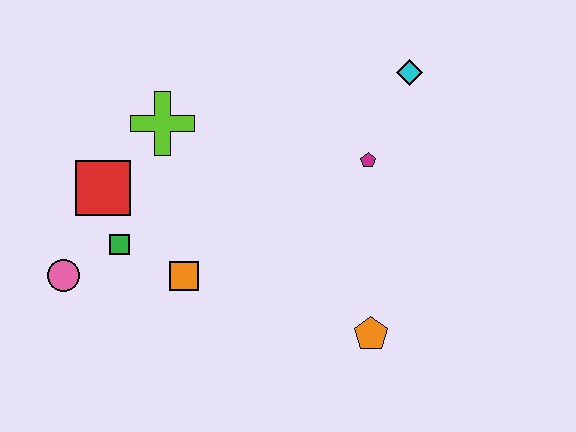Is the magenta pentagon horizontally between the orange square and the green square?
No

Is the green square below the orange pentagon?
No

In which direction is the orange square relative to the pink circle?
The orange square is to the right of the pink circle.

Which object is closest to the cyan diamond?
The magenta pentagon is closest to the cyan diamond.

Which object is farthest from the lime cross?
The orange pentagon is farthest from the lime cross.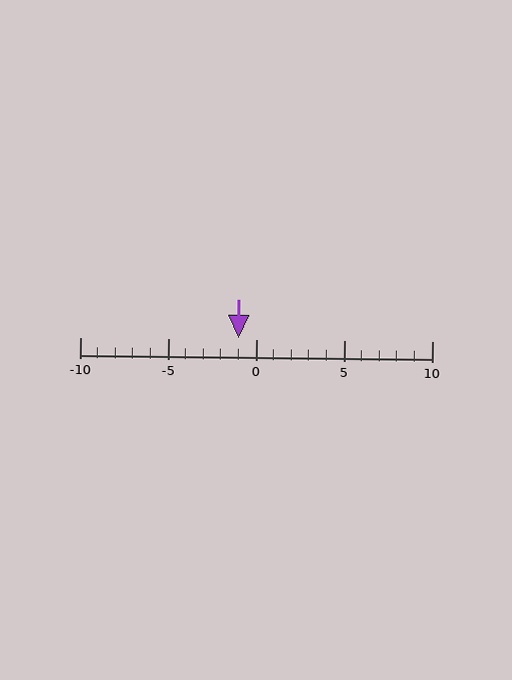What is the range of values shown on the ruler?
The ruler shows values from -10 to 10.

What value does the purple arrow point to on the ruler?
The purple arrow points to approximately -1.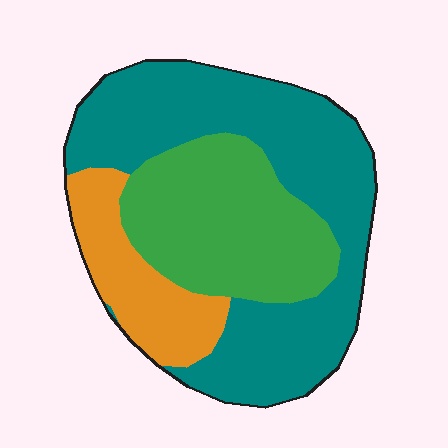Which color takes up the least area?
Orange, at roughly 15%.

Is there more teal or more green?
Teal.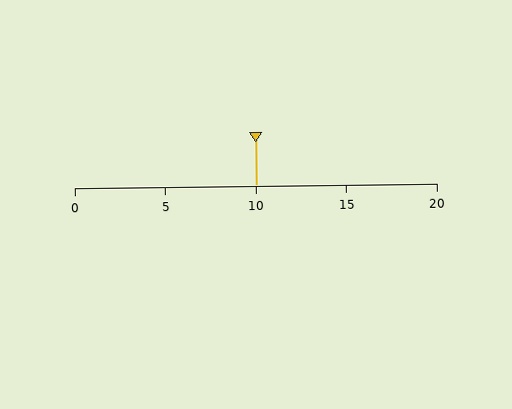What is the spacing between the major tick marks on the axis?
The major ticks are spaced 5 apart.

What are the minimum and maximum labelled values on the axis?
The axis runs from 0 to 20.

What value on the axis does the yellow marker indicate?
The marker indicates approximately 10.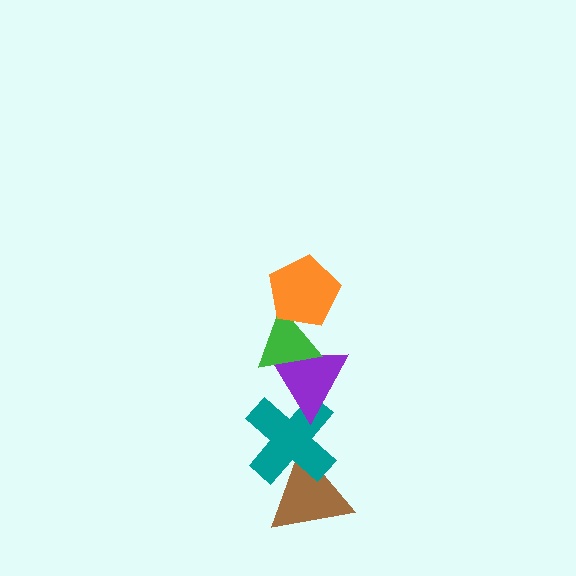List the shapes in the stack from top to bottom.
From top to bottom: the orange pentagon, the green triangle, the purple triangle, the teal cross, the brown triangle.